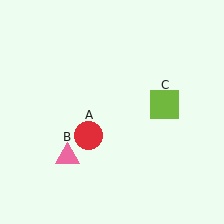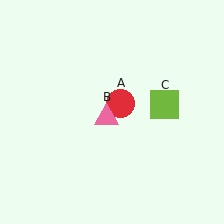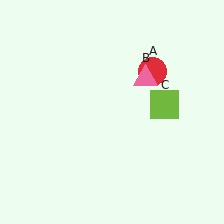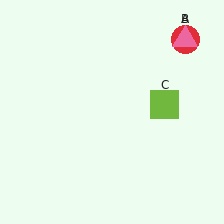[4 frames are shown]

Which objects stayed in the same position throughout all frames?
Lime square (object C) remained stationary.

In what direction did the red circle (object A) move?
The red circle (object A) moved up and to the right.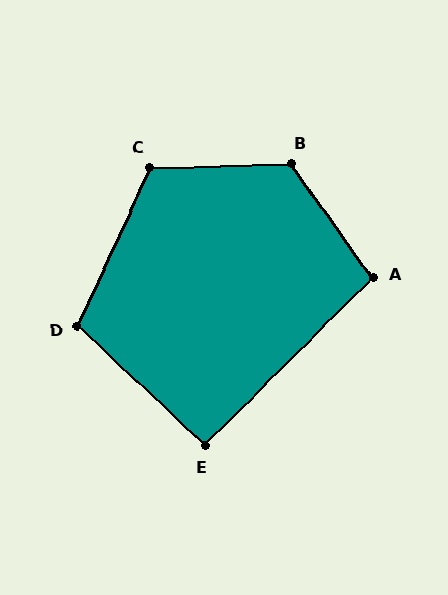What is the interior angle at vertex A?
Approximately 100 degrees (obtuse).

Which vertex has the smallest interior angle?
E, at approximately 92 degrees.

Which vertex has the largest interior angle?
B, at approximately 124 degrees.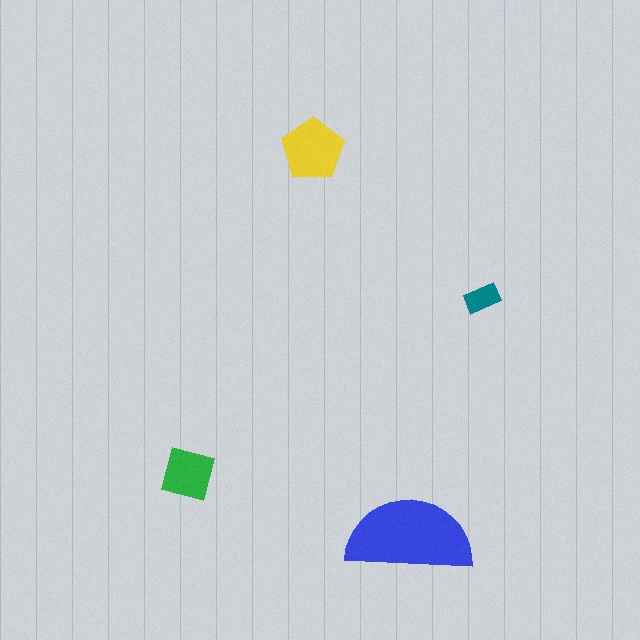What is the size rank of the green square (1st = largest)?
3rd.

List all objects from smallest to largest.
The teal rectangle, the green square, the yellow pentagon, the blue semicircle.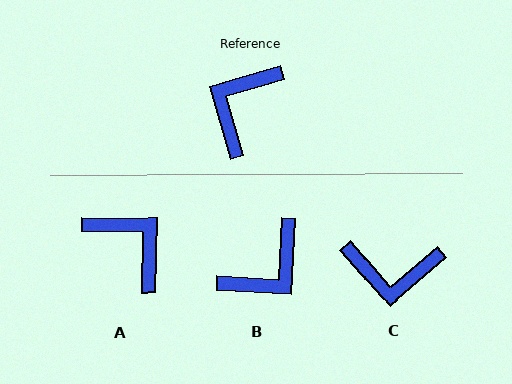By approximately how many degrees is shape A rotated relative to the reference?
Approximately 107 degrees clockwise.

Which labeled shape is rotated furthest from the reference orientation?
B, about 161 degrees away.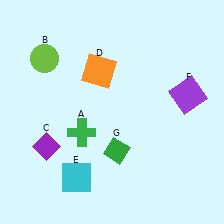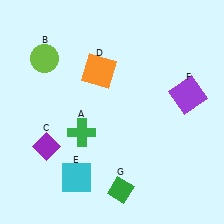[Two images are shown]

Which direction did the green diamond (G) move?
The green diamond (G) moved down.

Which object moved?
The green diamond (G) moved down.